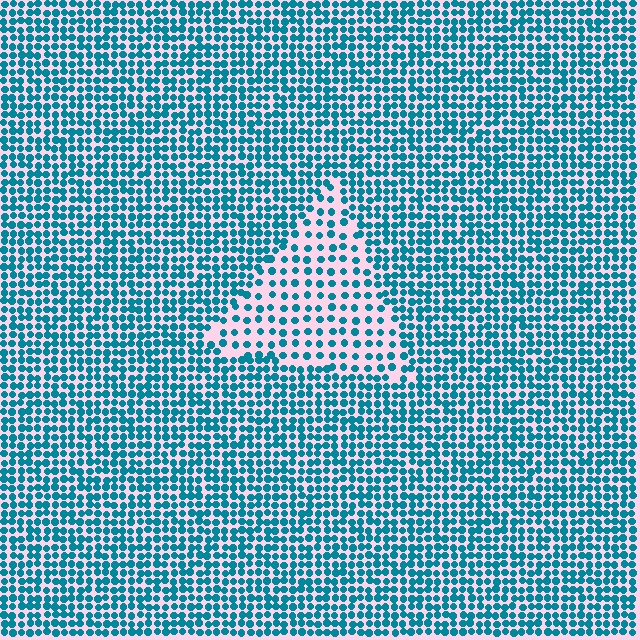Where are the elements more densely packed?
The elements are more densely packed outside the triangle boundary.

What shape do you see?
I see a triangle.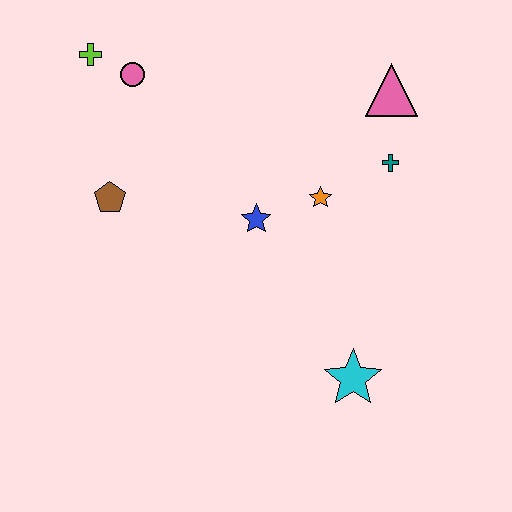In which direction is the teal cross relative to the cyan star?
The teal cross is above the cyan star.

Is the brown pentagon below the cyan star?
No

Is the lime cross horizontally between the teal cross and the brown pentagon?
No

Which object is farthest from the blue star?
The lime cross is farthest from the blue star.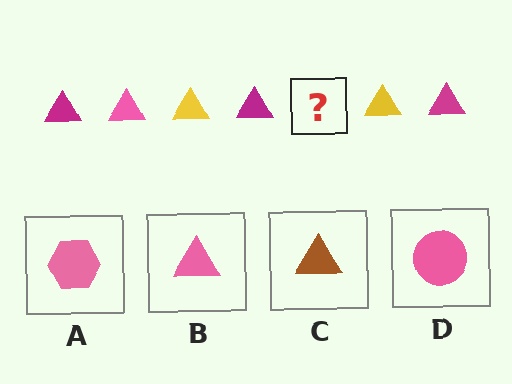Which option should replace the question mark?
Option B.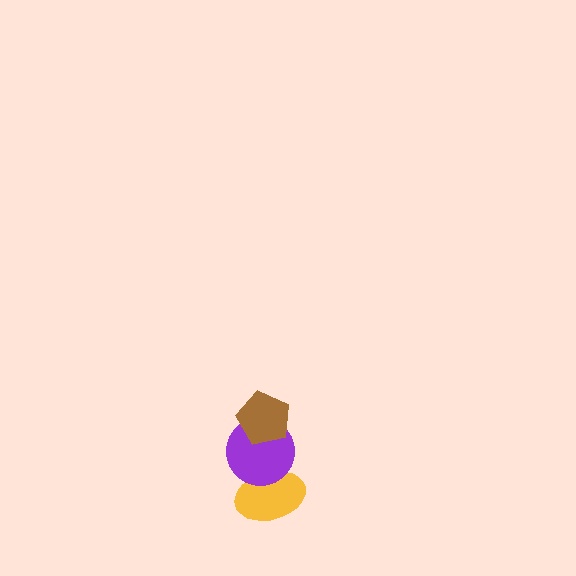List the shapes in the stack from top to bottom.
From top to bottom: the brown pentagon, the purple circle, the yellow ellipse.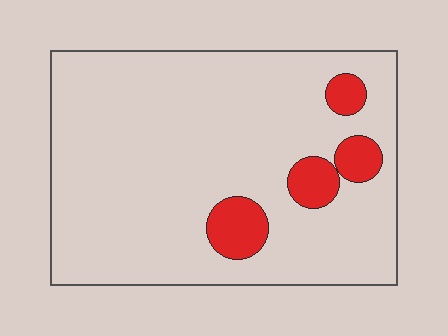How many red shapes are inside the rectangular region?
4.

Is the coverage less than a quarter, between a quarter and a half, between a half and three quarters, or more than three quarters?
Less than a quarter.